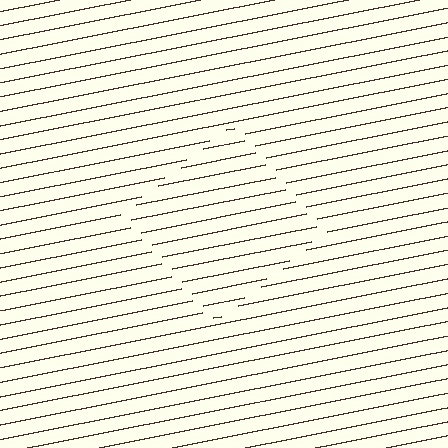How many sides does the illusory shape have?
4 sides — the line-ends trace a square.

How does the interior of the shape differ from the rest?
The interior of the shape contains the same grating, shifted by half a period — the contour is defined by the phase discontinuity where line-ends from the inner and outer gratings abut.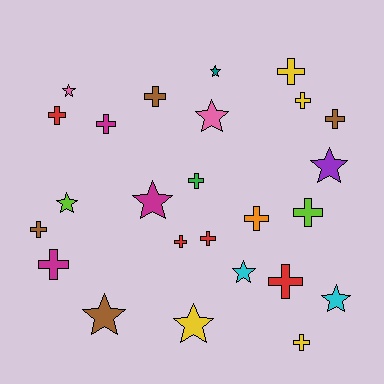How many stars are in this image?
There are 10 stars.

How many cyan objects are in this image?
There are 2 cyan objects.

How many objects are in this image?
There are 25 objects.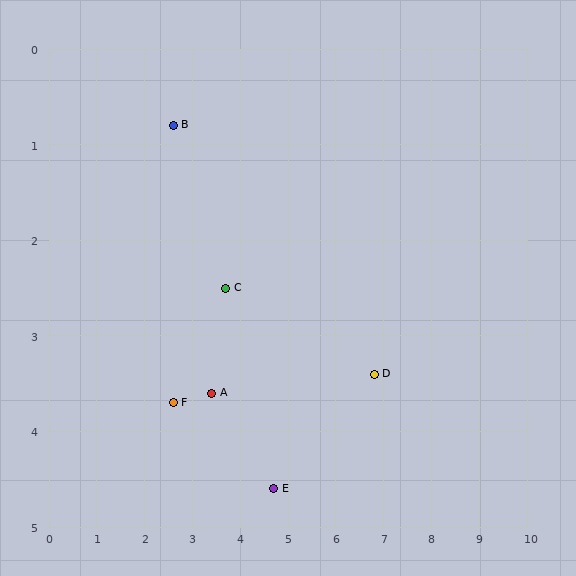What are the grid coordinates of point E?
Point E is at approximately (4.7, 4.6).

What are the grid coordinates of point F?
Point F is at approximately (2.6, 3.7).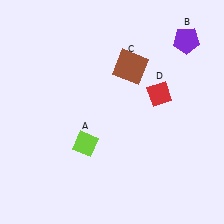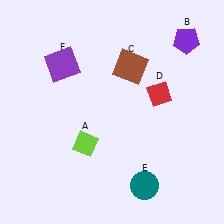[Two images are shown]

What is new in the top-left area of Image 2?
A purple square (F) was added in the top-left area of Image 2.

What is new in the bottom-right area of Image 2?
A teal circle (E) was added in the bottom-right area of Image 2.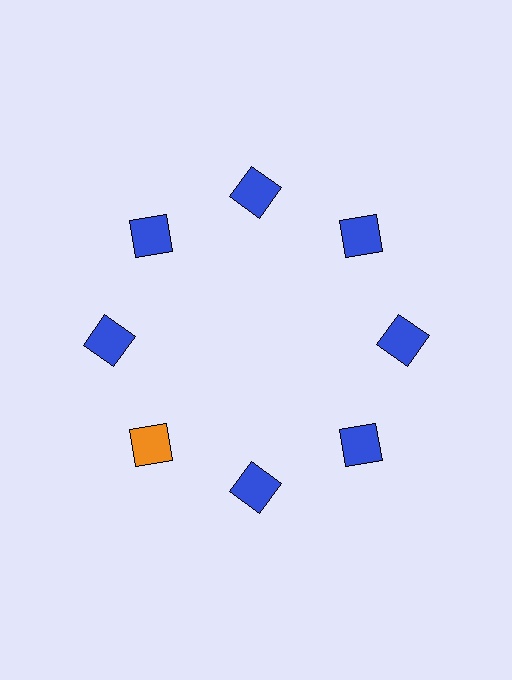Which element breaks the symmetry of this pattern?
The orange square at roughly the 8 o'clock position breaks the symmetry. All other shapes are blue squares.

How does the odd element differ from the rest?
It has a different color: orange instead of blue.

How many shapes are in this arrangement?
There are 8 shapes arranged in a ring pattern.